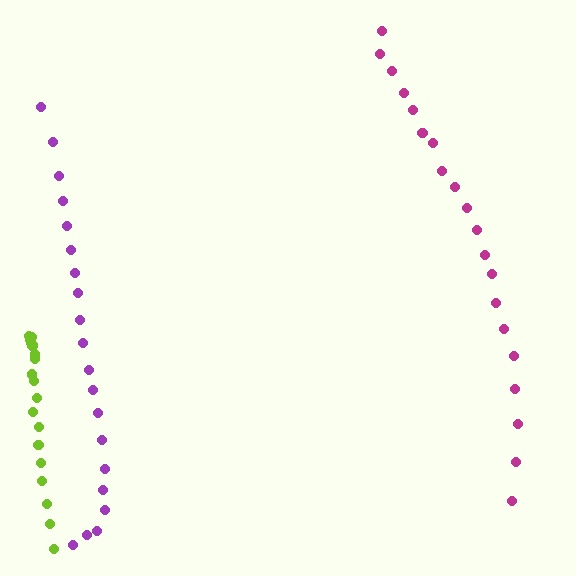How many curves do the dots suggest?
There are 3 distinct paths.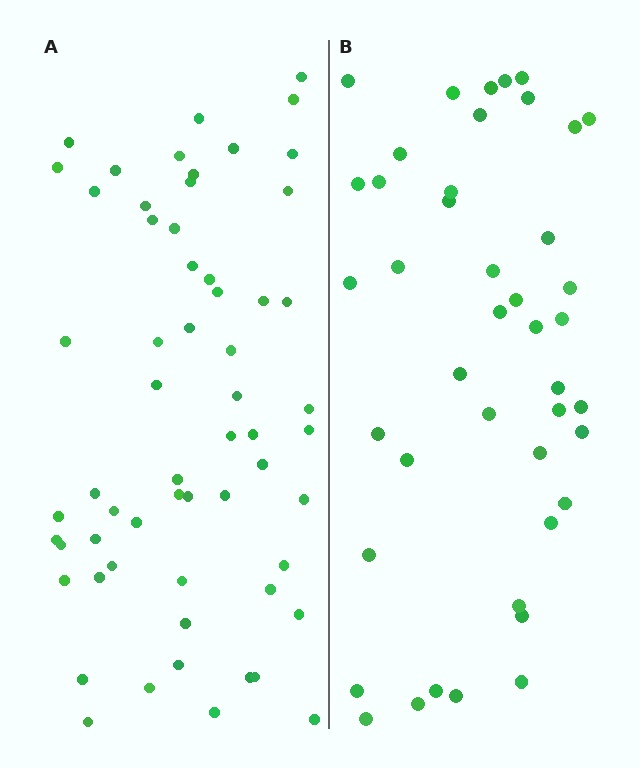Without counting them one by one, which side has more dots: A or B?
Region A (the left region) has more dots.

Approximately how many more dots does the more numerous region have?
Region A has approximately 15 more dots than region B.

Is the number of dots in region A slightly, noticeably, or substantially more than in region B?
Region A has noticeably more, but not dramatically so. The ratio is roughly 1.4 to 1.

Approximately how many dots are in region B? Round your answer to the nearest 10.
About 40 dots. (The exact count is 43, which rounds to 40.)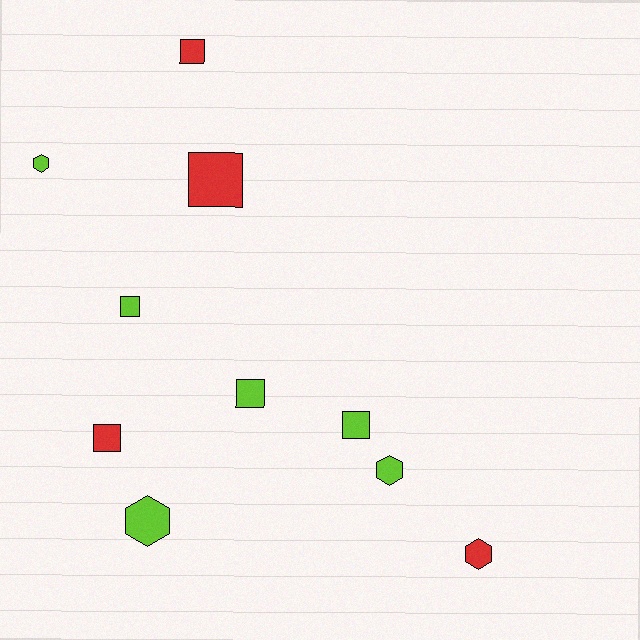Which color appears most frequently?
Lime, with 6 objects.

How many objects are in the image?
There are 10 objects.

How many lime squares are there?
There are 3 lime squares.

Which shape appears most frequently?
Square, with 6 objects.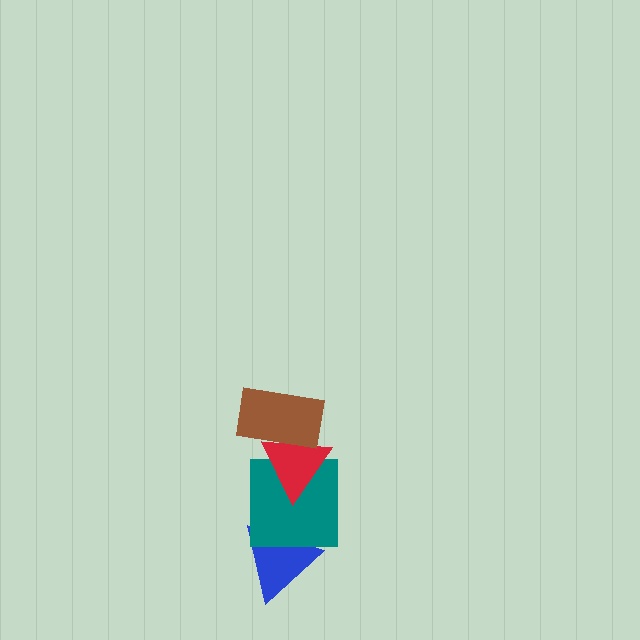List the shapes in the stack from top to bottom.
From top to bottom: the brown rectangle, the red triangle, the teal square, the blue triangle.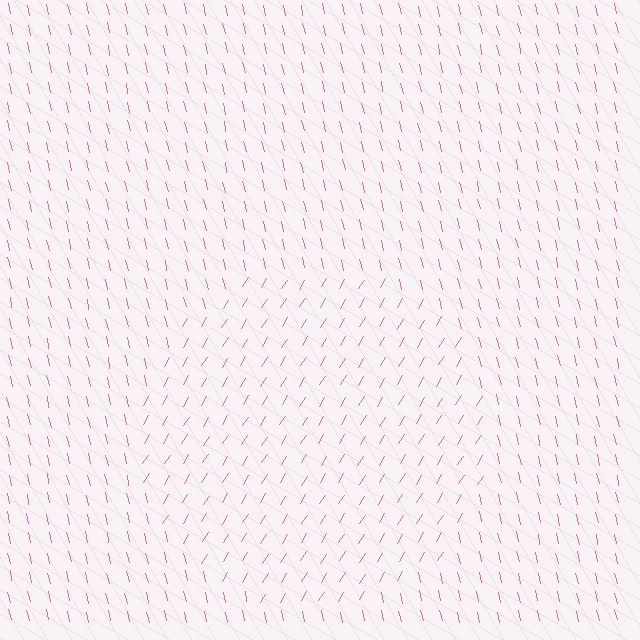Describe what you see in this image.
The image is filled with small pink line segments. A circle region in the image has lines oriented differently from the surrounding lines, creating a visible texture boundary.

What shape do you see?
I see a circle.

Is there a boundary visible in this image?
Yes, there is a texture boundary formed by a change in line orientation.